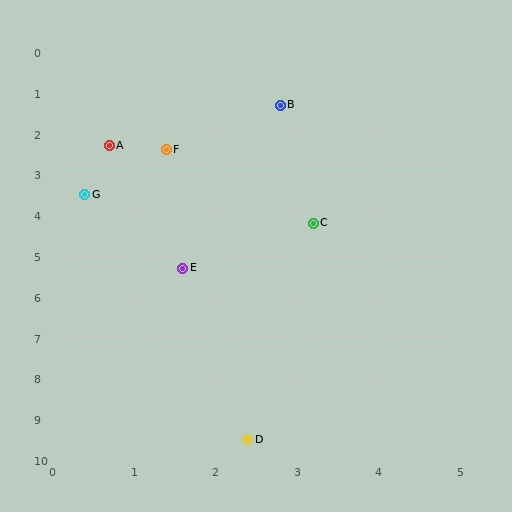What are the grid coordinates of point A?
Point A is at approximately (0.7, 2.3).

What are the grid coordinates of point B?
Point B is at approximately (2.8, 1.3).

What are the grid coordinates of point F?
Point F is at approximately (1.4, 2.4).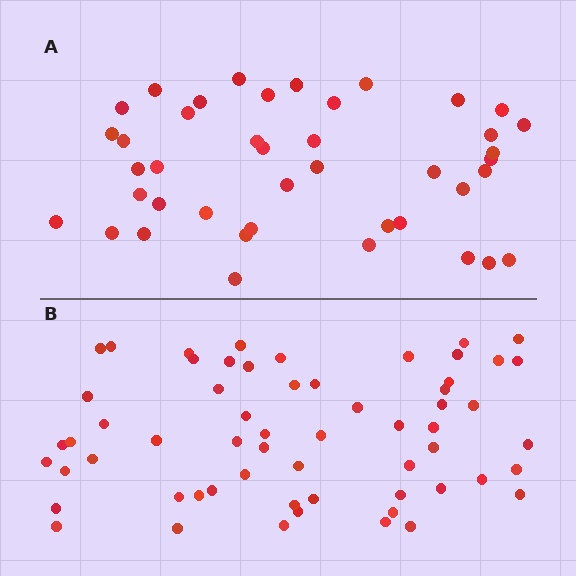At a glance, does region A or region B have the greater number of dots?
Region B (the bottom region) has more dots.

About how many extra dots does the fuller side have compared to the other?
Region B has approximately 20 more dots than region A.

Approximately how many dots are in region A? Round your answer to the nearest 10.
About 40 dots. (The exact count is 42, which rounds to 40.)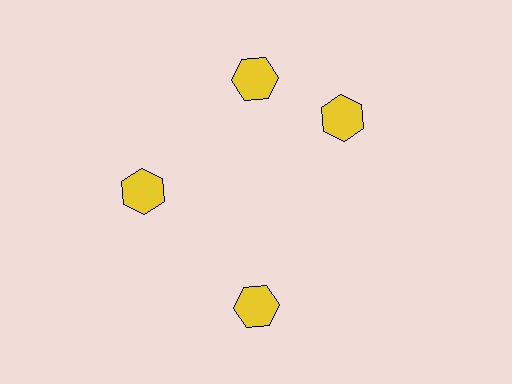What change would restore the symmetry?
The symmetry would be restored by rotating it back into even spacing with its neighbors so that all 4 hexagons sit at equal angles and equal distance from the center.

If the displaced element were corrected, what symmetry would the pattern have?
It would have 4-fold rotational symmetry — the pattern would map onto itself every 90 degrees.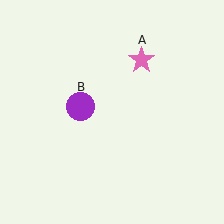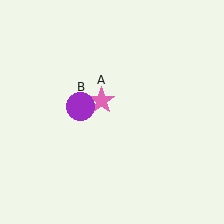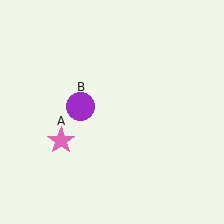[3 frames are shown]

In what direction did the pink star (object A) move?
The pink star (object A) moved down and to the left.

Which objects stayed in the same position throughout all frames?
Purple circle (object B) remained stationary.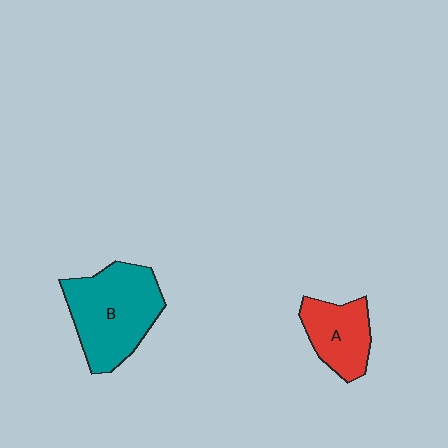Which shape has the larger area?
Shape B (teal).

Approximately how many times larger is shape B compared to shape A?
Approximately 1.7 times.